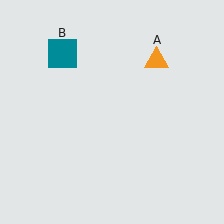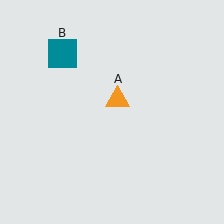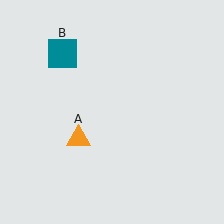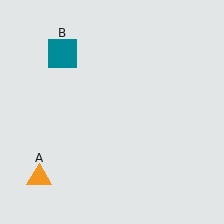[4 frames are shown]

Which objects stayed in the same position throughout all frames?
Teal square (object B) remained stationary.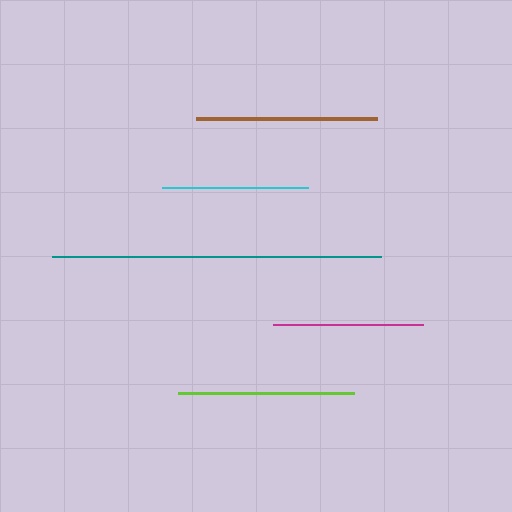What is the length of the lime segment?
The lime segment is approximately 177 pixels long.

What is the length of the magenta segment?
The magenta segment is approximately 150 pixels long.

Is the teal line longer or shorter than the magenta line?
The teal line is longer than the magenta line.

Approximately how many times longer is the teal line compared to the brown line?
The teal line is approximately 1.8 times the length of the brown line.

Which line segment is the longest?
The teal line is the longest at approximately 330 pixels.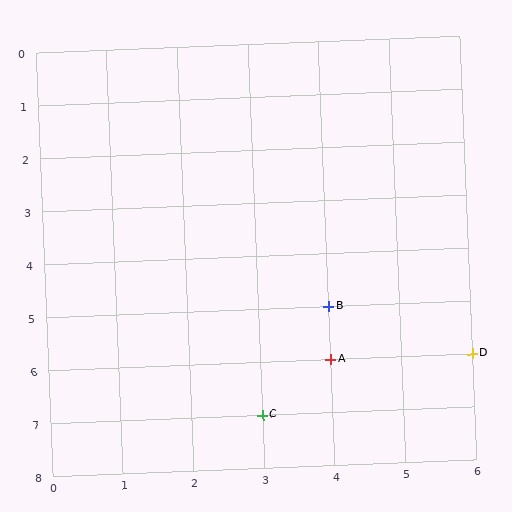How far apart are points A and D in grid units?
Points A and D are 2 columns apart.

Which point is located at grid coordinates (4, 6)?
Point A is at (4, 6).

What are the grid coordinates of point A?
Point A is at grid coordinates (4, 6).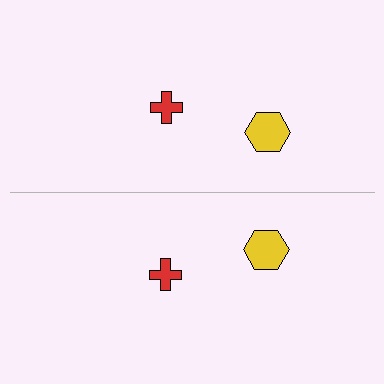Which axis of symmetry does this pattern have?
The pattern has a horizontal axis of symmetry running through the center of the image.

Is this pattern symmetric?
Yes, this pattern has bilateral (reflection) symmetry.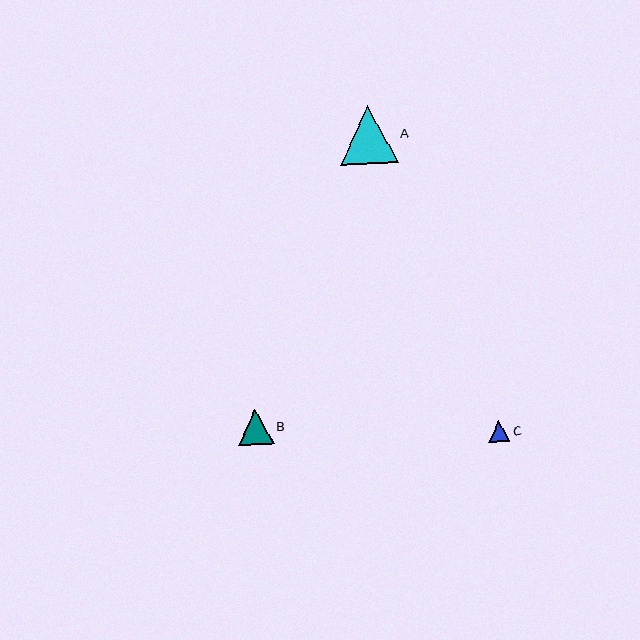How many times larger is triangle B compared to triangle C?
Triangle B is approximately 1.7 times the size of triangle C.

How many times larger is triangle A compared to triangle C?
Triangle A is approximately 2.8 times the size of triangle C.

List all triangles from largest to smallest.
From largest to smallest: A, B, C.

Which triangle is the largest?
Triangle A is the largest with a size of approximately 58 pixels.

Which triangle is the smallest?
Triangle C is the smallest with a size of approximately 21 pixels.